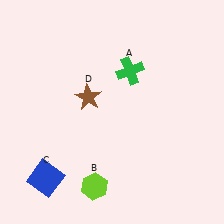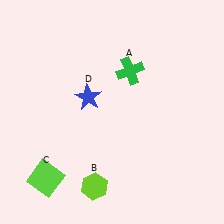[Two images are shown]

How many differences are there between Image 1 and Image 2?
There are 2 differences between the two images.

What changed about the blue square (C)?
In Image 1, C is blue. In Image 2, it changed to lime.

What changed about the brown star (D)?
In Image 1, D is brown. In Image 2, it changed to blue.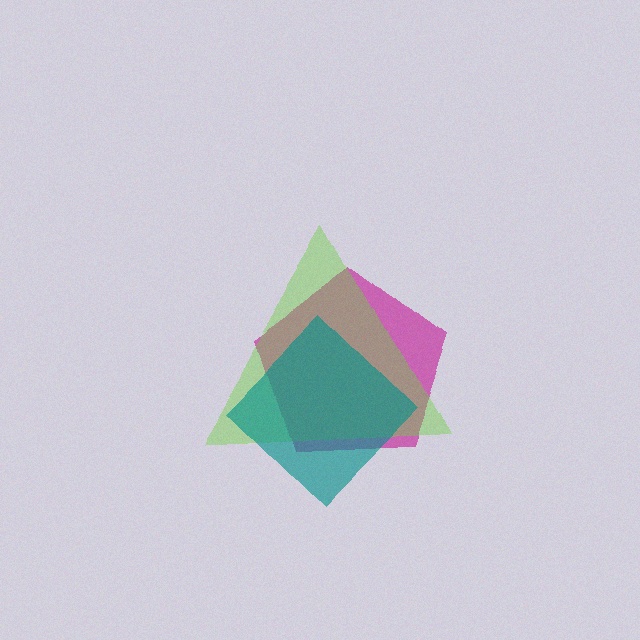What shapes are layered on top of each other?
The layered shapes are: a magenta pentagon, a lime triangle, a teal diamond.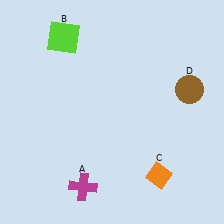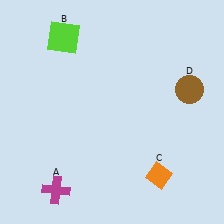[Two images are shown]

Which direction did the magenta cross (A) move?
The magenta cross (A) moved left.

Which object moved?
The magenta cross (A) moved left.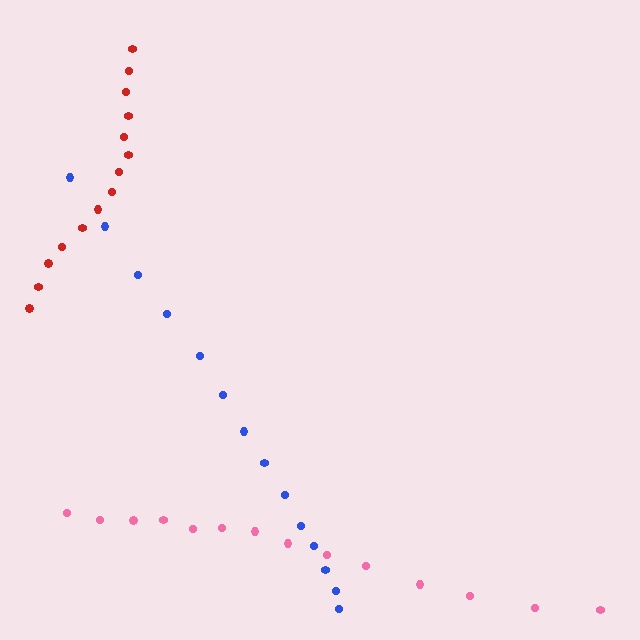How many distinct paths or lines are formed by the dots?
There are 3 distinct paths.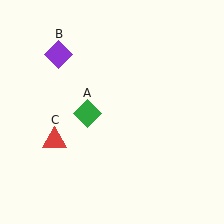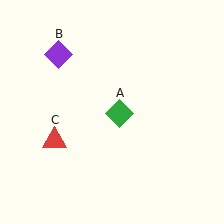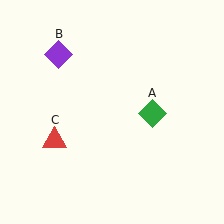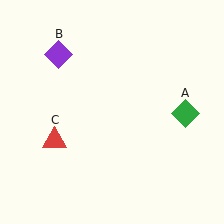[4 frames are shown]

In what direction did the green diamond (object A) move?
The green diamond (object A) moved right.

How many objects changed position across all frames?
1 object changed position: green diamond (object A).